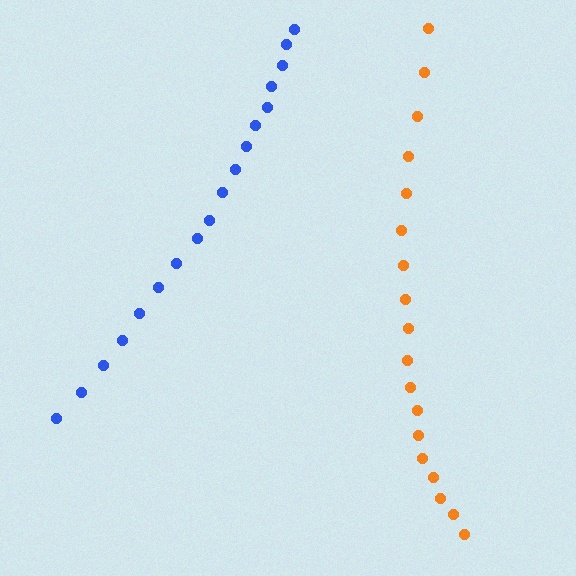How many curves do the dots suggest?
There are 2 distinct paths.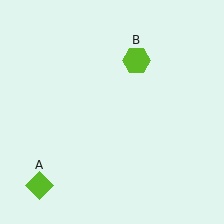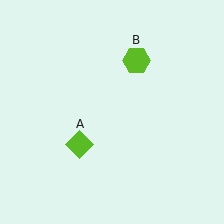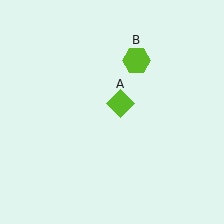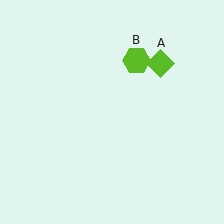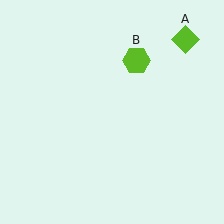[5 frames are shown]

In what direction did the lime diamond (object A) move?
The lime diamond (object A) moved up and to the right.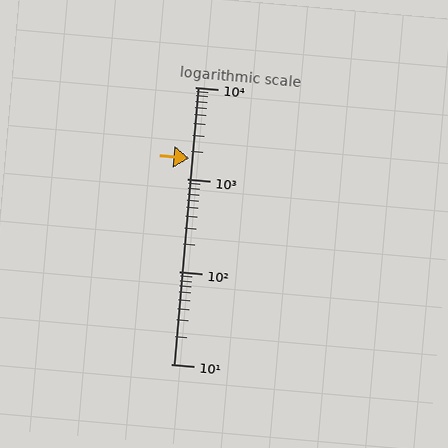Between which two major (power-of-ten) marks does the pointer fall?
The pointer is between 1000 and 10000.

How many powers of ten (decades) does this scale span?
The scale spans 3 decades, from 10 to 10000.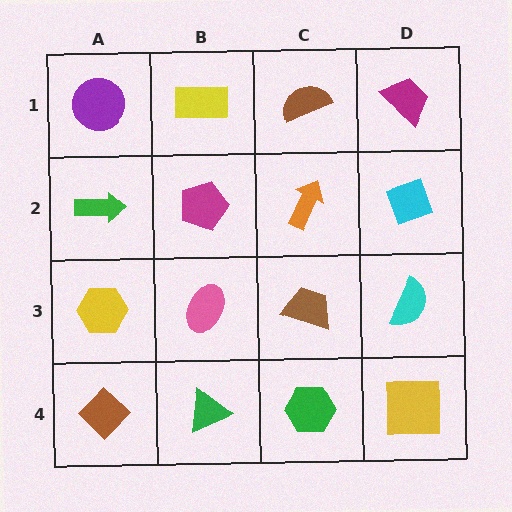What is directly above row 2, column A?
A purple circle.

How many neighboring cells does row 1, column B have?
3.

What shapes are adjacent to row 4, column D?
A cyan semicircle (row 3, column D), a green hexagon (row 4, column C).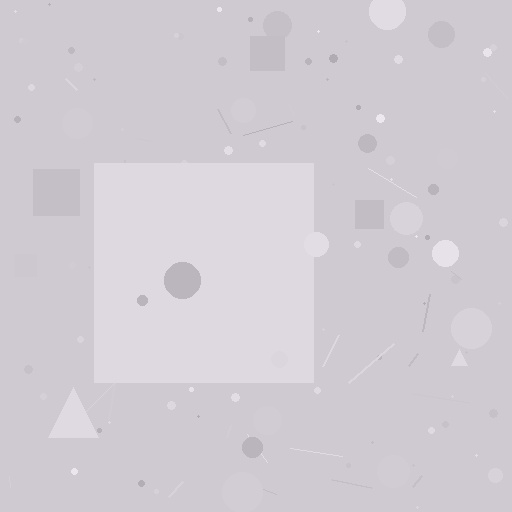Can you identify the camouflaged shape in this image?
The camouflaged shape is a square.